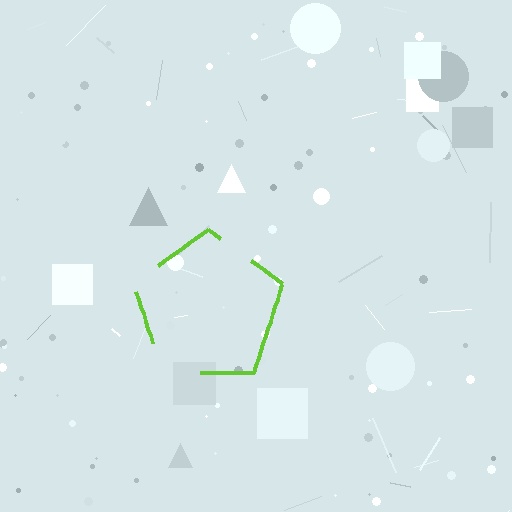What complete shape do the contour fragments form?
The contour fragments form a pentagon.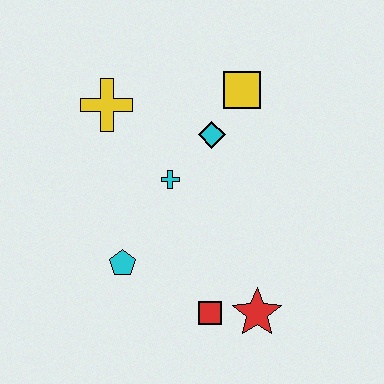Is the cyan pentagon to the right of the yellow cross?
Yes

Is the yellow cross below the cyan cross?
No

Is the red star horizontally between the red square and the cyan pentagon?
No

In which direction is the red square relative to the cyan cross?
The red square is below the cyan cross.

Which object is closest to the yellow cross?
The cyan cross is closest to the yellow cross.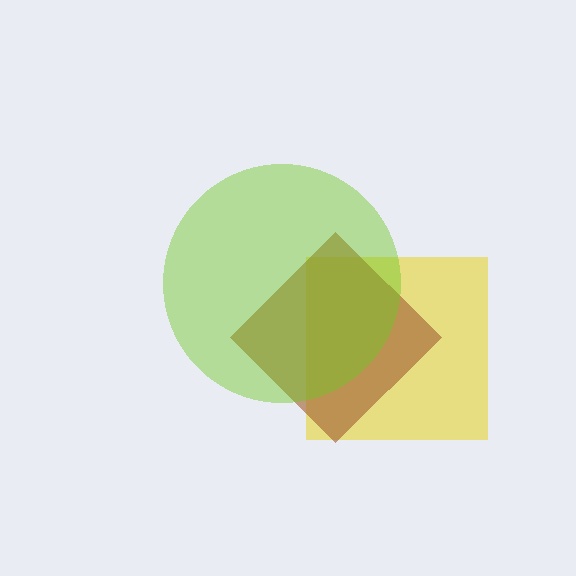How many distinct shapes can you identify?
There are 3 distinct shapes: a yellow square, a brown diamond, a lime circle.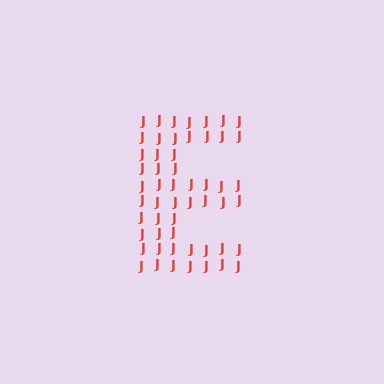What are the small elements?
The small elements are letter J's.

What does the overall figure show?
The overall figure shows the letter E.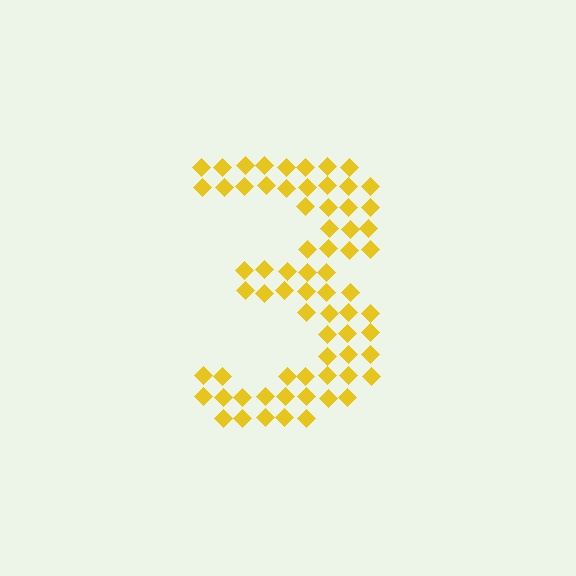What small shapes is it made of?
It is made of small diamonds.